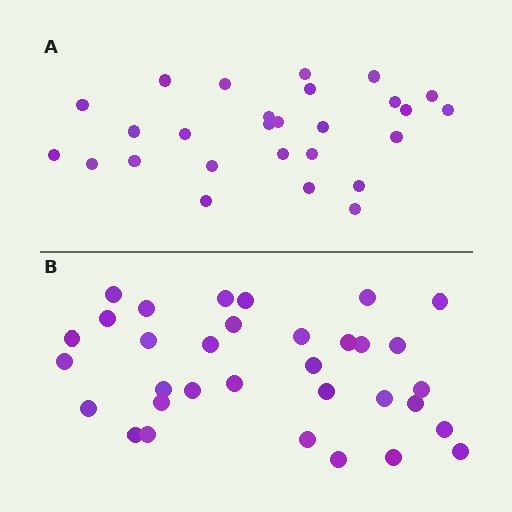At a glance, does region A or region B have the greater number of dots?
Region B (the bottom region) has more dots.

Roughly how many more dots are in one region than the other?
Region B has about 6 more dots than region A.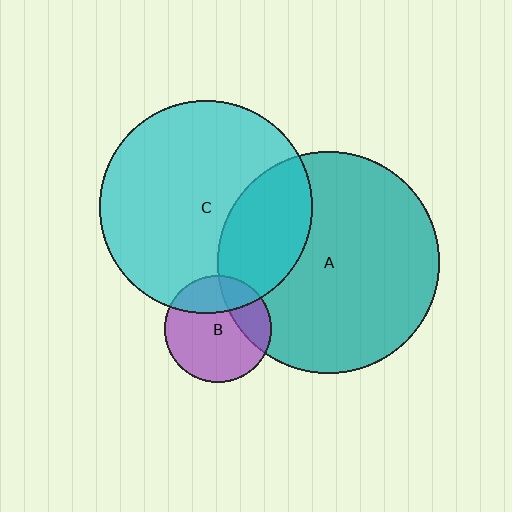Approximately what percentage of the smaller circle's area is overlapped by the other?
Approximately 25%.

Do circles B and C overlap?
Yes.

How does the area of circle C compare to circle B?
Approximately 4.0 times.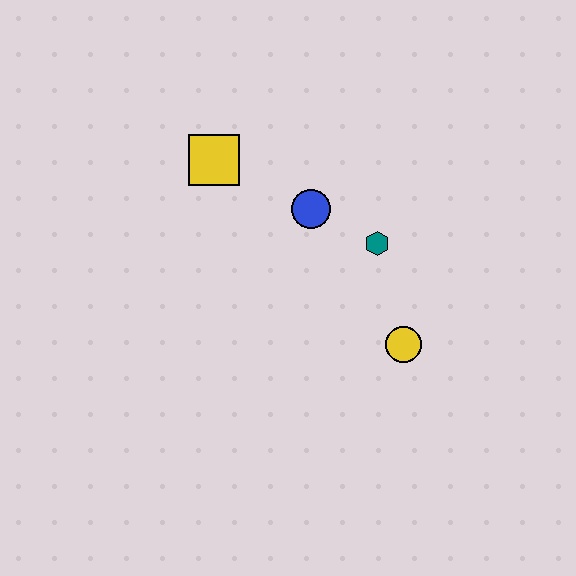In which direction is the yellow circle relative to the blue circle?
The yellow circle is below the blue circle.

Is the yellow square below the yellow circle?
No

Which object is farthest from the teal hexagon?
The yellow square is farthest from the teal hexagon.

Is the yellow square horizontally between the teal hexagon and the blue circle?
No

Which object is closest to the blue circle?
The teal hexagon is closest to the blue circle.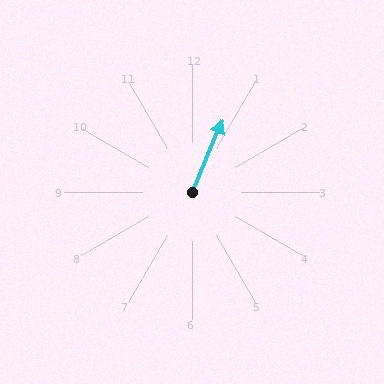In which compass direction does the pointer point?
Northeast.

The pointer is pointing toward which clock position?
Roughly 1 o'clock.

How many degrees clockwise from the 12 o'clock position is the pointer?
Approximately 23 degrees.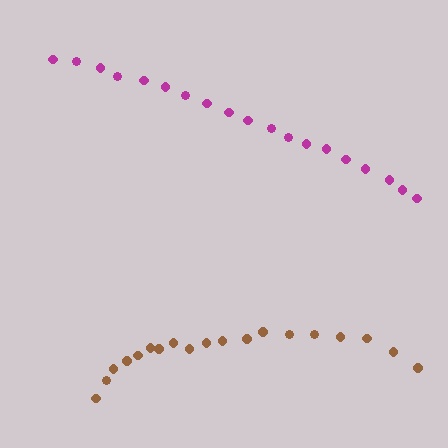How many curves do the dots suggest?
There are 2 distinct paths.